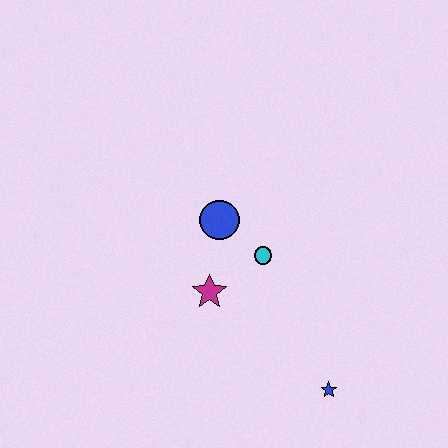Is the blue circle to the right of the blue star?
No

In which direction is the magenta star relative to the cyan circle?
The magenta star is to the left of the cyan circle.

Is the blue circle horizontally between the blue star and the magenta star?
Yes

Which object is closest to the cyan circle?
The blue circle is closest to the cyan circle.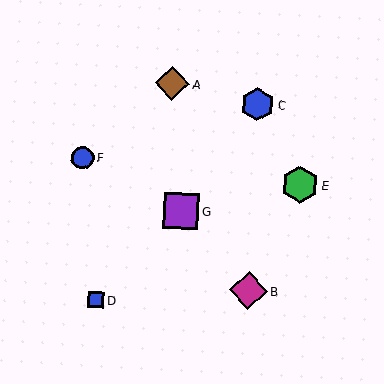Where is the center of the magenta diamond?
The center of the magenta diamond is at (248, 291).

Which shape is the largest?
The magenta diamond (labeled B) is the largest.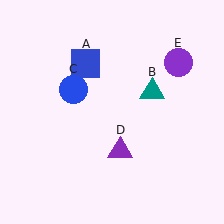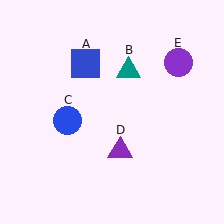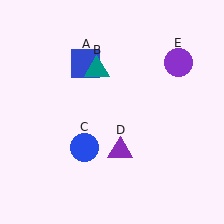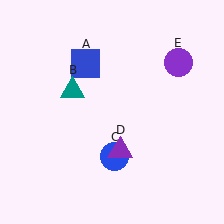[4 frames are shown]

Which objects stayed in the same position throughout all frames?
Blue square (object A) and purple triangle (object D) and purple circle (object E) remained stationary.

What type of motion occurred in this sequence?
The teal triangle (object B), blue circle (object C) rotated counterclockwise around the center of the scene.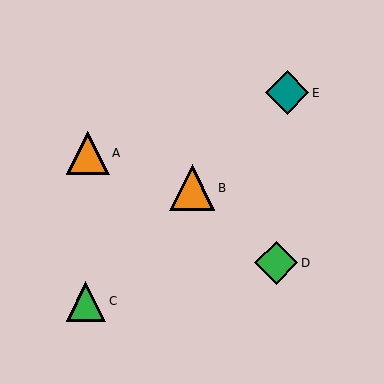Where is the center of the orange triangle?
The center of the orange triangle is at (88, 153).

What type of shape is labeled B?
Shape B is an orange triangle.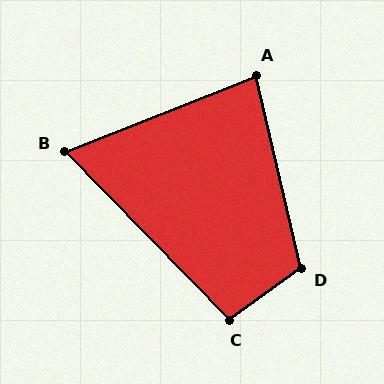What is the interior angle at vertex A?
Approximately 82 degrees (acute).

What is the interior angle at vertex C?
Approximately 98 degrees (obtuse).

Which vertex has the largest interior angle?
D, at approximately 113 degrees.